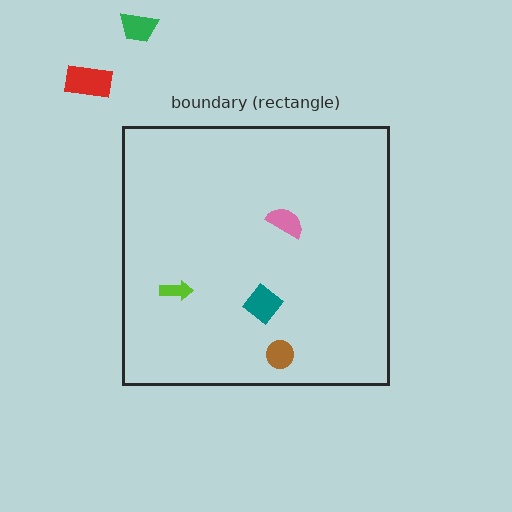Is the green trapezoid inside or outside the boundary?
Outside.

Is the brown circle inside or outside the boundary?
Inside.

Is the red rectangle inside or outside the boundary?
Outside.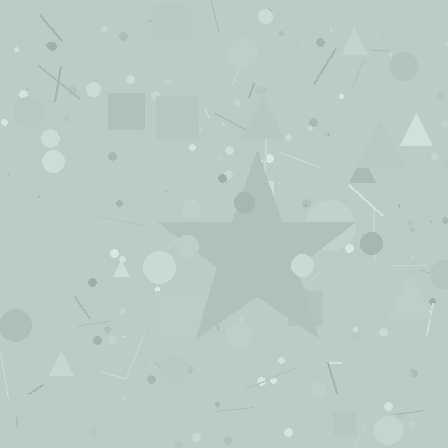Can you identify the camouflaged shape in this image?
The camouflaged shape is a star.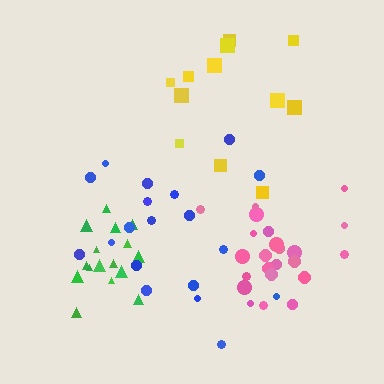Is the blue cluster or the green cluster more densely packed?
Green.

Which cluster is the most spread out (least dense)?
Yellow.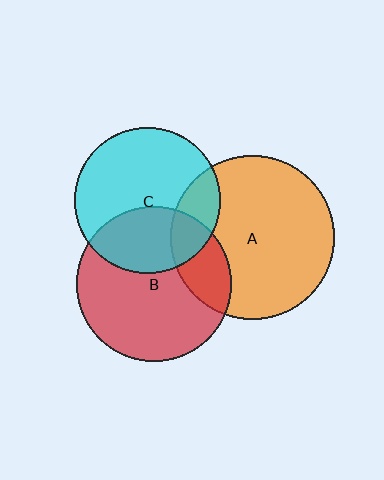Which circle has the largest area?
Circle A (orange).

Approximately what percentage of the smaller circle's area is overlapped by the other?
Approximately 35%.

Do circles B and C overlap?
Yes.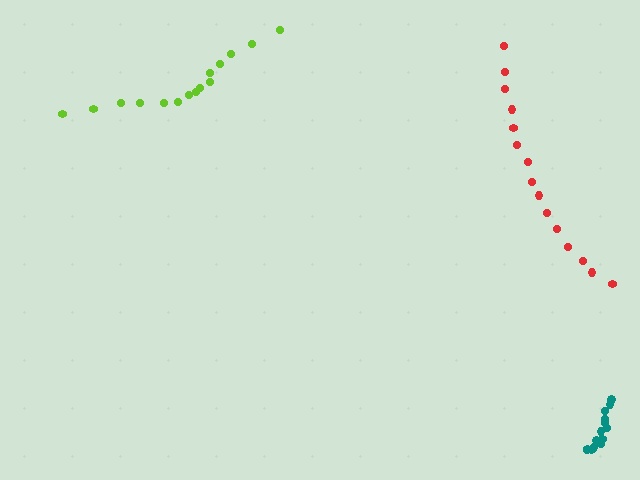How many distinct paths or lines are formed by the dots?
There are 3 distinct paths.